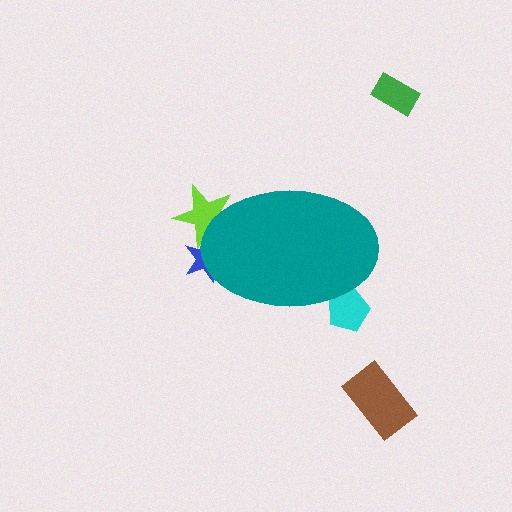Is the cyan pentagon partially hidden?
Yes, the cyan pentagon is partially hidden behind the teal ellipse.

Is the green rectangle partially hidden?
No, the green rectangle is fully visible.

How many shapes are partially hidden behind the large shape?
3 shapes are partially hidden.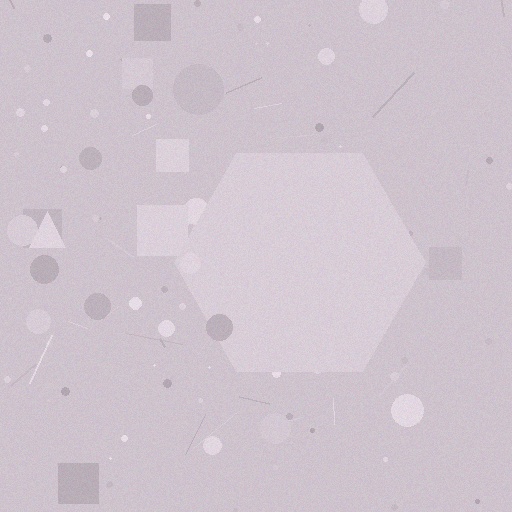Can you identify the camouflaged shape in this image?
The camouflaged shape is a hexagon.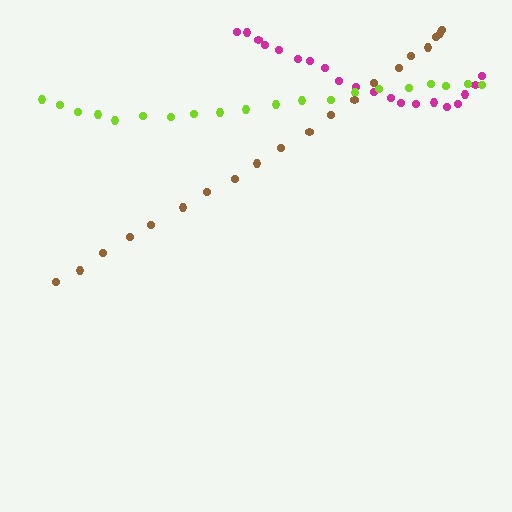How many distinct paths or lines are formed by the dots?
There are 3 distinct paths.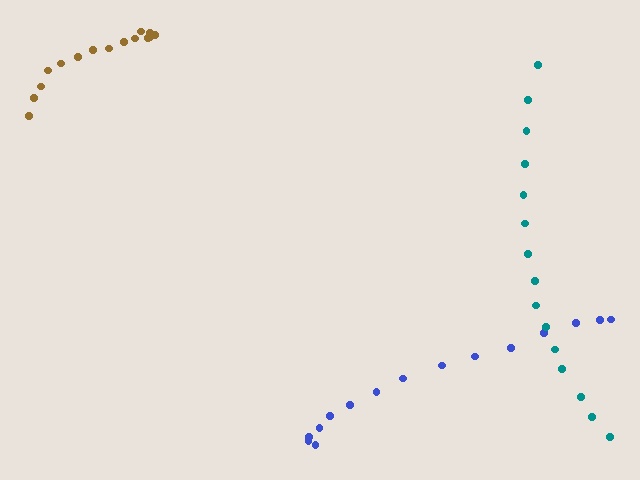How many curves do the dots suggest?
There are 3 distinct paths.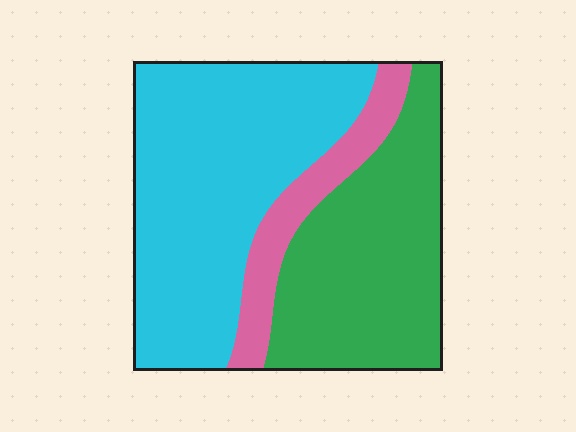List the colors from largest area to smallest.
From largest to smallest: cyan, green, pink.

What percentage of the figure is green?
Green covers around 35% of the figure.